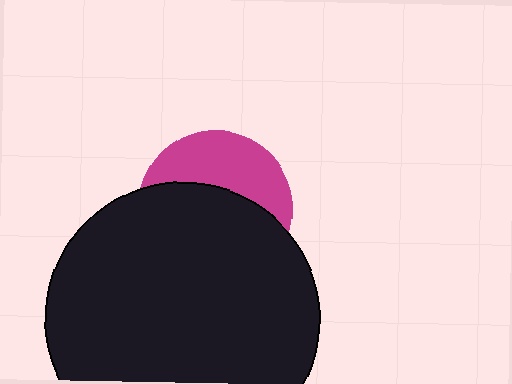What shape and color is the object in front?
The object in front is a black circle.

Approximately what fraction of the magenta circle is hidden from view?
Roughly 62% of the magenta circle is hidden behind the black circle.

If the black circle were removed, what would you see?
You would see the complete magenta circle.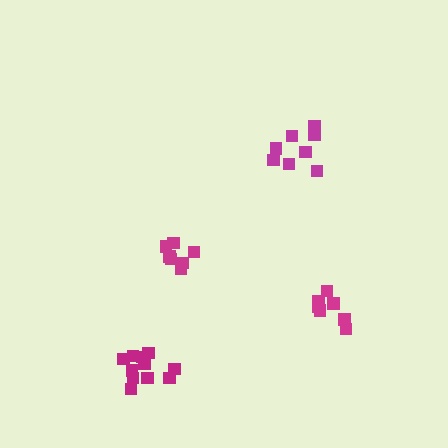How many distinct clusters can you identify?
There are 4 distinct clusters.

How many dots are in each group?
Group 1: 7 dots, Group 2: 11 dots, Group 3: 8 dots, Group 4: 7 dots (33 total).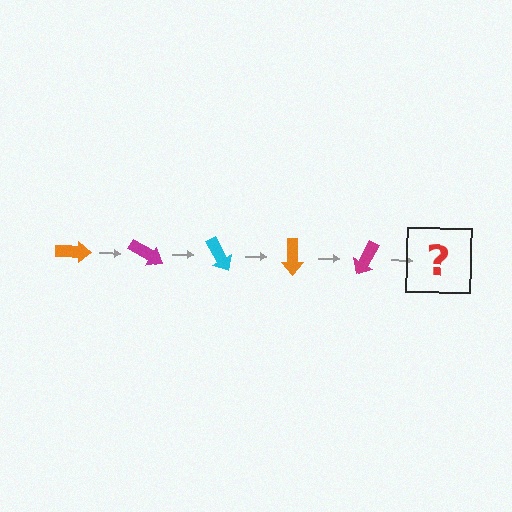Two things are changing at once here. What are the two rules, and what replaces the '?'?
The two rules are that it rotates 30 degrees each step and the color cycles through orange, magenta, and cyan. The '?' should be a cyan arrow, rotated 150 degrees from the start.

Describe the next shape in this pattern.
It should be a cyan arrow, rotated 150 degrees from the start.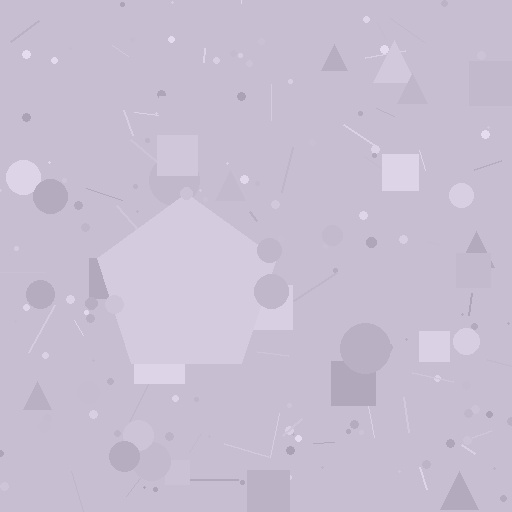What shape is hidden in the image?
A pentagon is hidden in the image.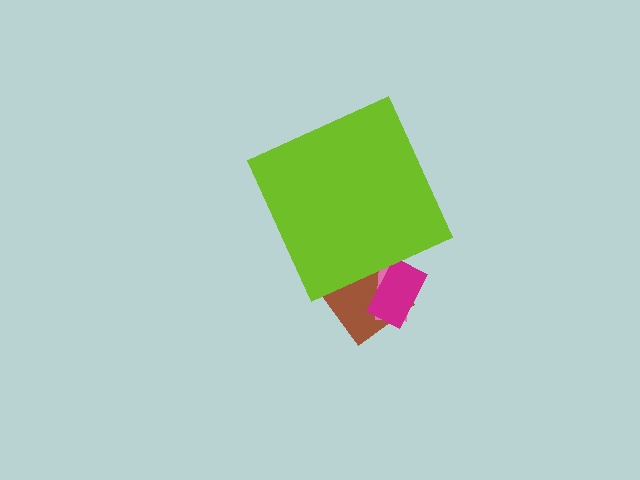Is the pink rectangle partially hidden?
Yes, the pink rectangle is partially hidden behind the lime diamond.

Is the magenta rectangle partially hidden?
Yes, the magenta rectangle is partially hidden behind the lime diamond.